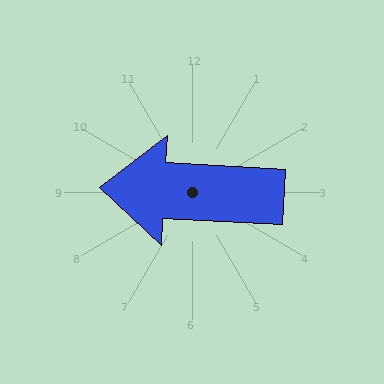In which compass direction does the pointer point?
West.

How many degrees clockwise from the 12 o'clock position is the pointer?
Approximately 273 degrees.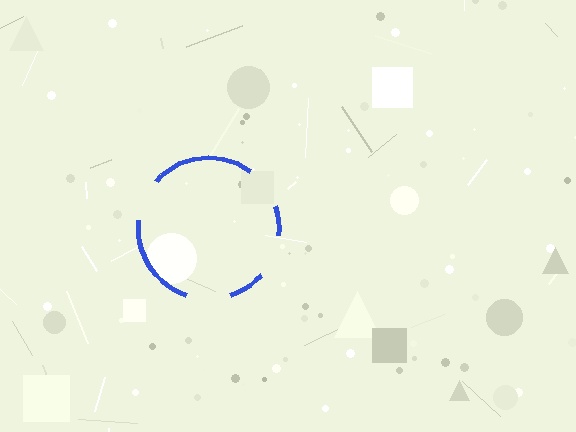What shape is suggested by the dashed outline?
The dashed outline suggests a circle.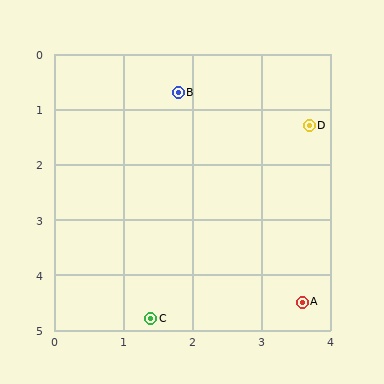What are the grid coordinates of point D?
Point D is at approximately (3.7, 1.3).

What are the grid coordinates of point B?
Point B is at approximately (1.8, 0.7).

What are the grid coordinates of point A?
Point A is at approximately (3.6, 4.5).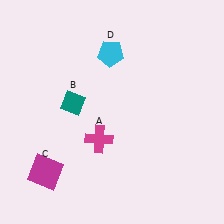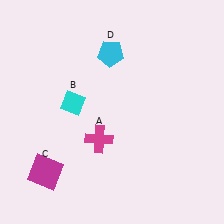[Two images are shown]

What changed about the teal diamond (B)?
In Image 1, B is teal. In Image 2, it changed to cyan.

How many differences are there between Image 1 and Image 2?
There is 1 difference between the two images.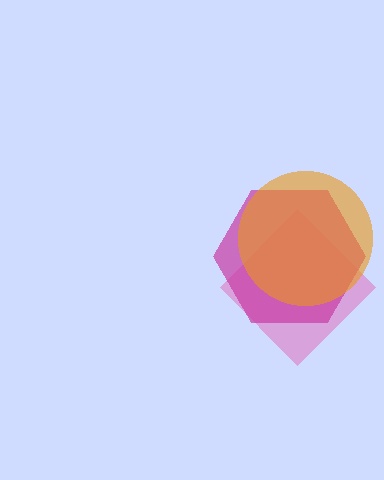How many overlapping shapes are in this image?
There are 3 overlapping shapes in the image.